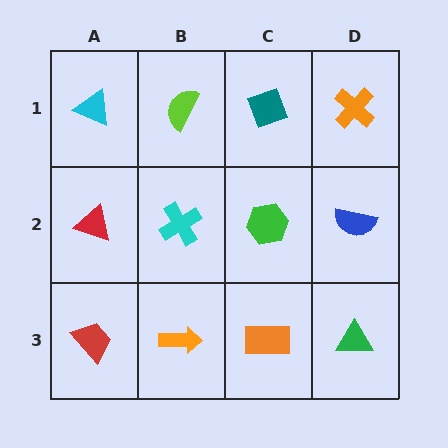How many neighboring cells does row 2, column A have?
3.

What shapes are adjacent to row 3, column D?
A blue semicircle (row 2, column D), an orange rectangle (row 3, column C).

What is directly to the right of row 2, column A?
A cyan cross.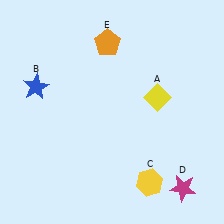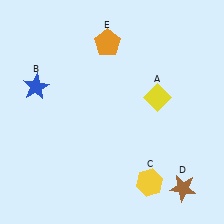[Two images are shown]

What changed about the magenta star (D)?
In Image 1, D is magenta. In Image 2, it changed to brown.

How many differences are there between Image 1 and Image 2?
There is 1 difference between the two images.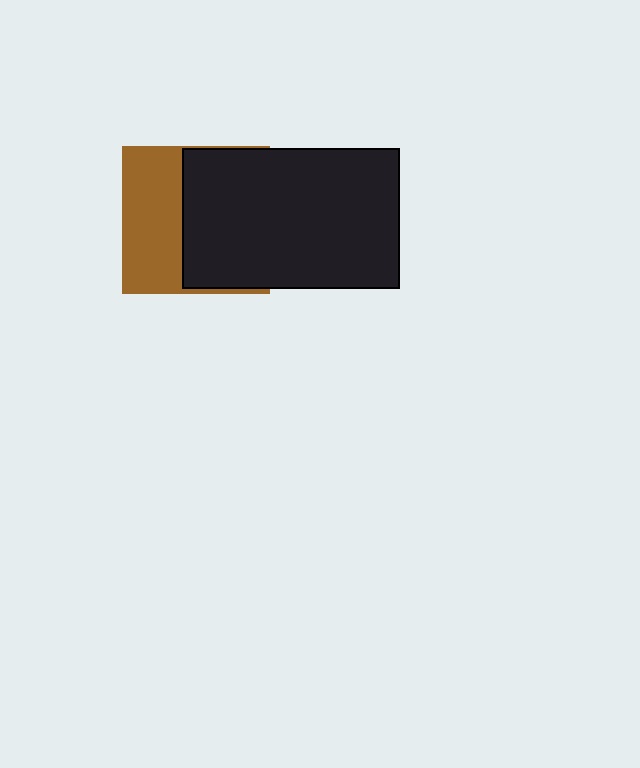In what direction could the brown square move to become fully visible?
The brown square could move left. That would shift it out from behind the black rectangle entirely.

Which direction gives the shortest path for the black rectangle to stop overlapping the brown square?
Moving right gives the shortest separation.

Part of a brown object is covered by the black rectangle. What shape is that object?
It is a square.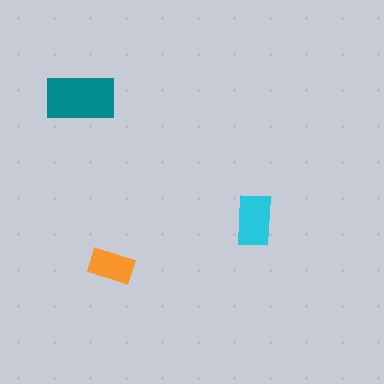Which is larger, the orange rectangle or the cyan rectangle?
The cyan one.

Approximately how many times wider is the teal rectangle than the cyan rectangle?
About 1.5 times wider.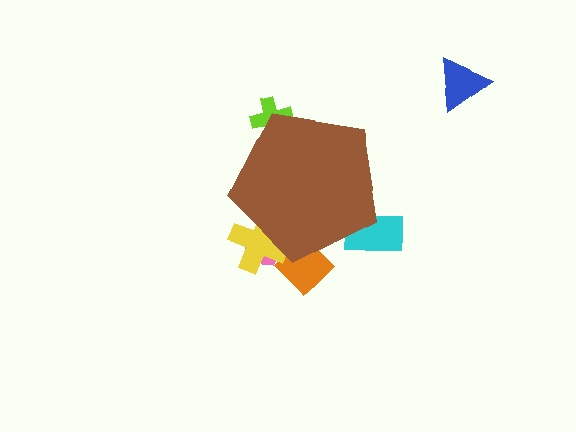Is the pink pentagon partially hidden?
Yes, the pink pentagon is partially hidden behind the brown pentagon.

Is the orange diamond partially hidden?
Yes, the orange diamond is partially hidden behind the brown pentagon.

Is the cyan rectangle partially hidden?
Yes, the cyan rectangle is partially hidden behind the brown pentagon.